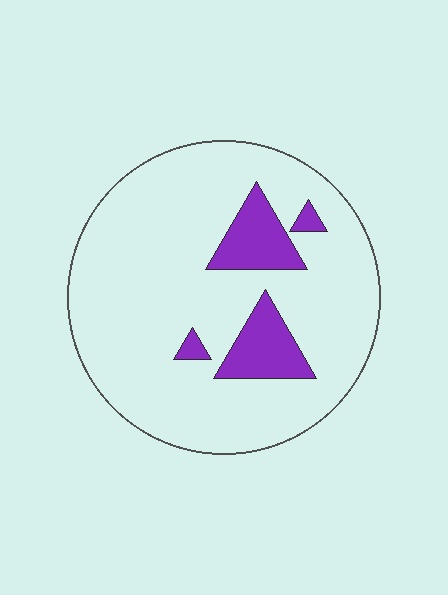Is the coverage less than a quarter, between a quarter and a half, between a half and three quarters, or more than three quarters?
Less than a quarter.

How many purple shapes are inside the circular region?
4.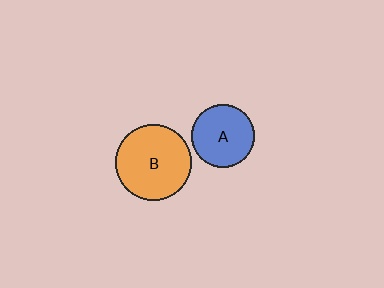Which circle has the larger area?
Circle B (orange).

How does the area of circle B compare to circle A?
Approximately 1.4 times.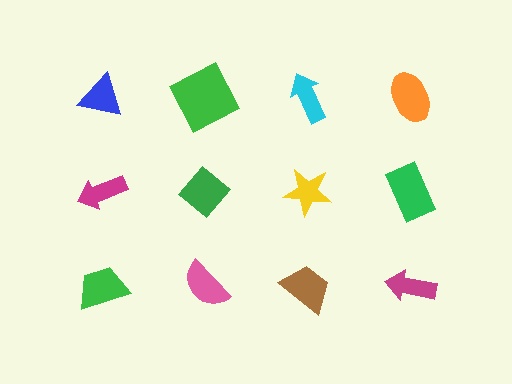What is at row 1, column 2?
A green square.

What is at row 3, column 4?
A magenta arrow.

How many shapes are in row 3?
4 shapes.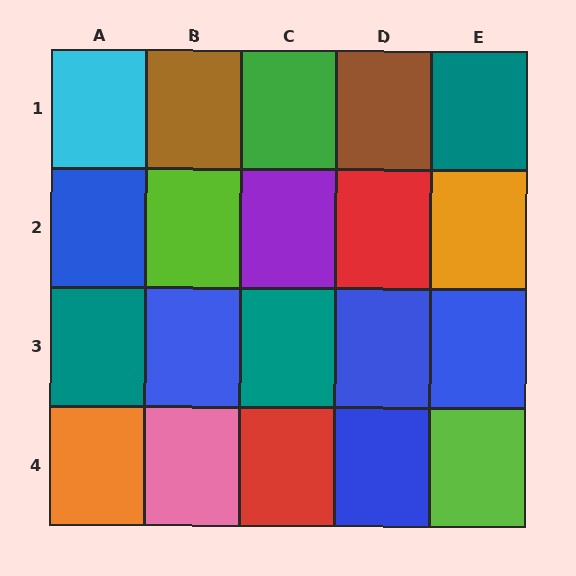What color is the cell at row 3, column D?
Blue.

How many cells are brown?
2 cells are brown.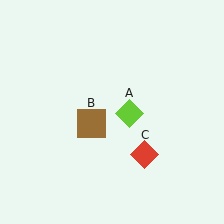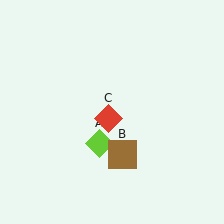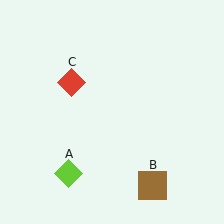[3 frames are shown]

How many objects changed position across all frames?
3 objects changed position: lime diamond (object A), brown square (object B), red diamond (object C).